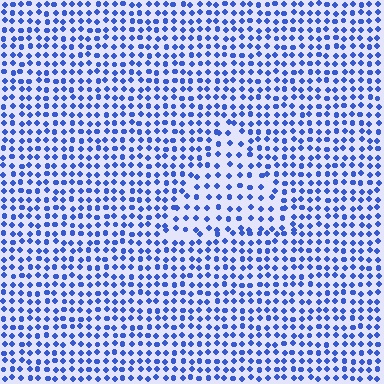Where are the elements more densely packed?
The elements are more densely packed outside the triangle boundary.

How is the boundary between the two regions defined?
The boundary is defined by a change in element density (approximately 1.6x ratio). All elements are the same color, size, and shape.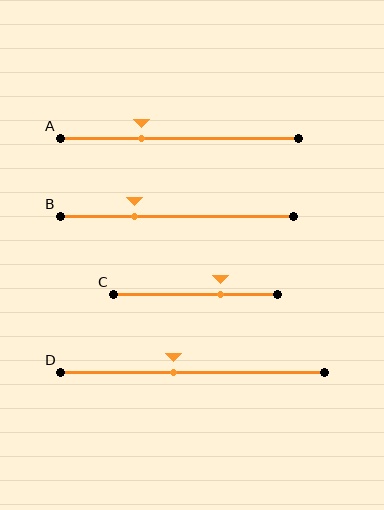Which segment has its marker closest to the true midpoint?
Segment D has its marker closest to the true midpoint.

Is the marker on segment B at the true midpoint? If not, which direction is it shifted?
No, the marker on segment B is shifted to the left by about 18% of the segment length.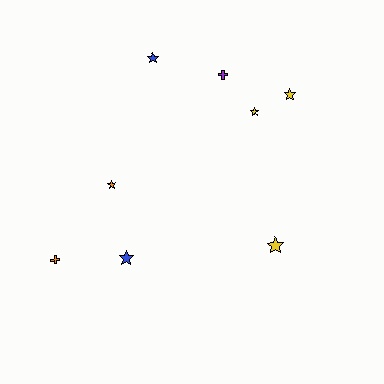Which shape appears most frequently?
Star, with 6 objects.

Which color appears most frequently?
Yellow, with 3 objects.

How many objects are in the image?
There are 8 objects.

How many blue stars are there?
There are 2 blue stars.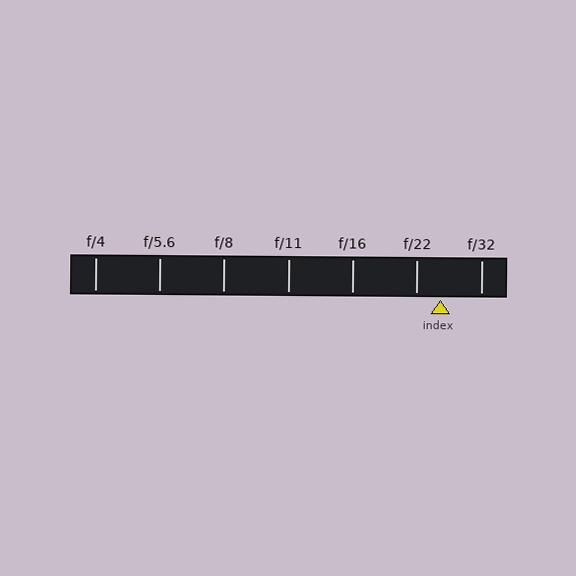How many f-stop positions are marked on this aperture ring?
There are 7 f-stop positions marked.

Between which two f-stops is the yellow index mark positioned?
The index mark is between f/22 and f/32.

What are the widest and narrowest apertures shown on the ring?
The widest aperture shown is f/4 and the narrowest is f/32.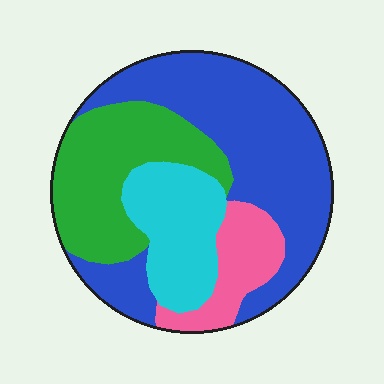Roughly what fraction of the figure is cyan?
Cyan takes up about one sixth (1/6) of the figure.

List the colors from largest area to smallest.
From largest to smallest: blue, green, cyan, pink.